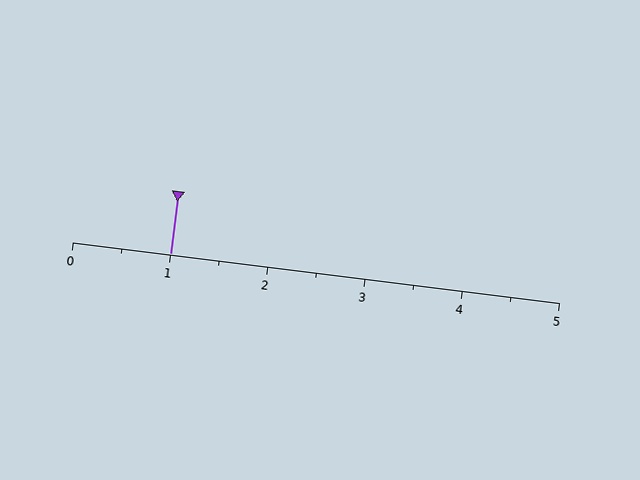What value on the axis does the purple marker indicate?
The marker indicates approximately 1.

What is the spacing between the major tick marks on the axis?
The major ticks are spaced 1 apart.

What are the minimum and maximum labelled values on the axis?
The axis runs from 0 to 5.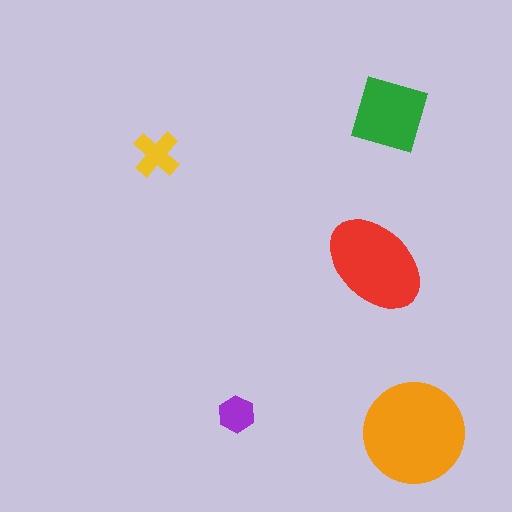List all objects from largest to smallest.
The orange circle, the red ellipse, the green diamond, the yellow cross, the purple hexagon.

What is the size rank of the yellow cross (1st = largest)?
4th.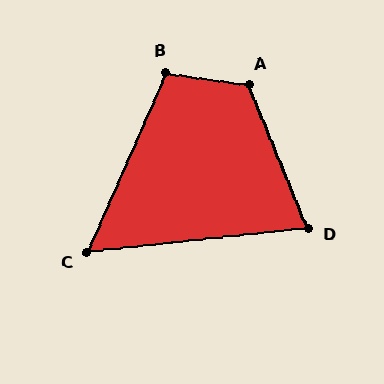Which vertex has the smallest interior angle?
C, at approximately 60 degrees.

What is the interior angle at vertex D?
Approximately 74 degrees (acute).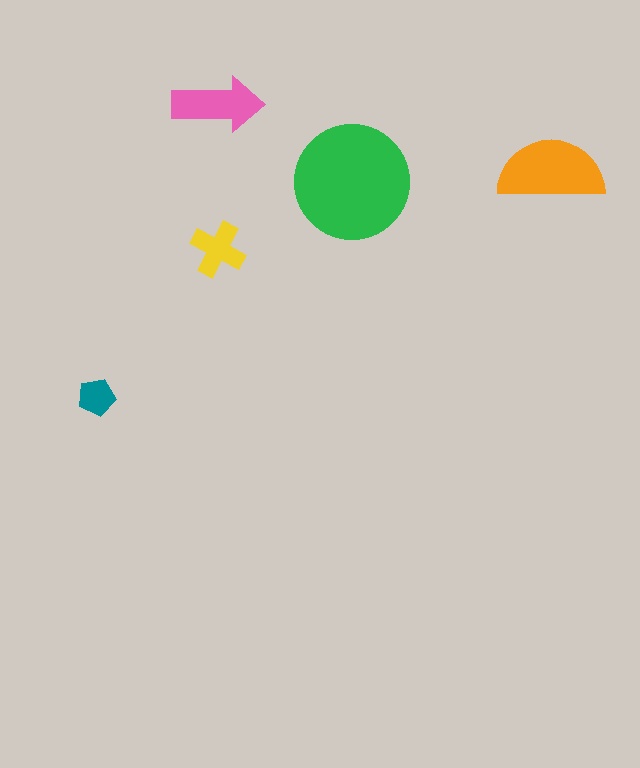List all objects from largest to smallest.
The green circle, the orange semicircle, the pink arrow, the yellow cross, the teal pentagon.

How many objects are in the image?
There are 5 objects in the image.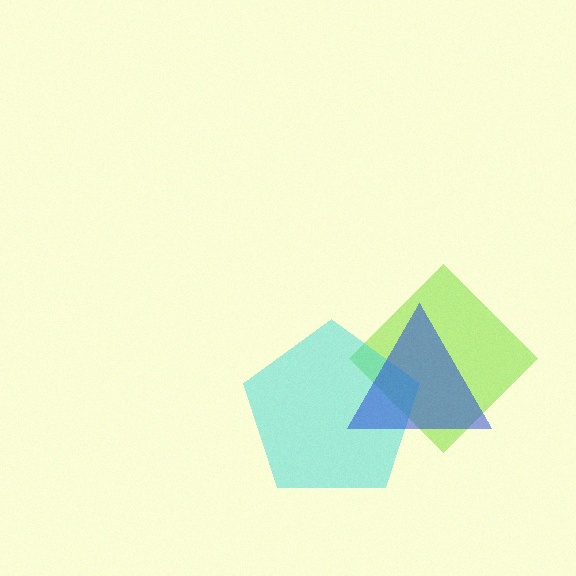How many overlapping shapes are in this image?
There are 3 overlapping shapes in the image.